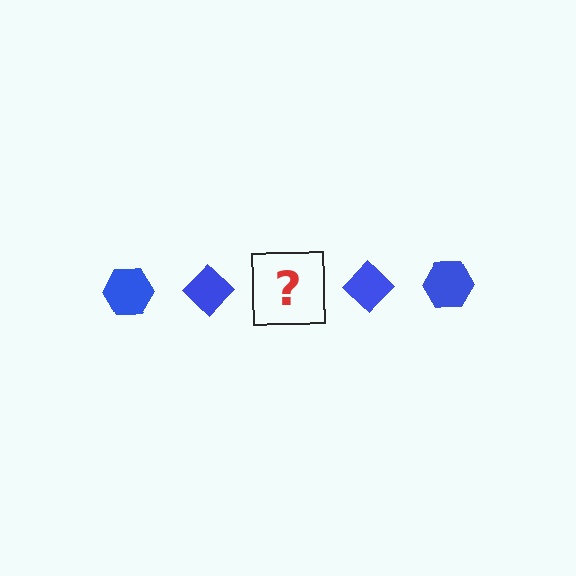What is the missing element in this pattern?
The missing element is a blue hexagon.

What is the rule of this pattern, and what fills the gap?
The rule is that the pattern cycles through hexagon, diamond shapes in blue. The gap should be filled with a blue hexagon.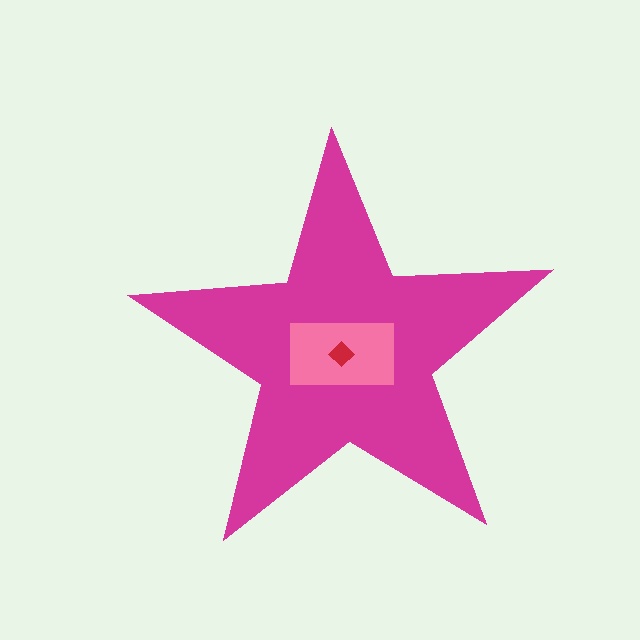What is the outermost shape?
The magenta star.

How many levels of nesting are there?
3.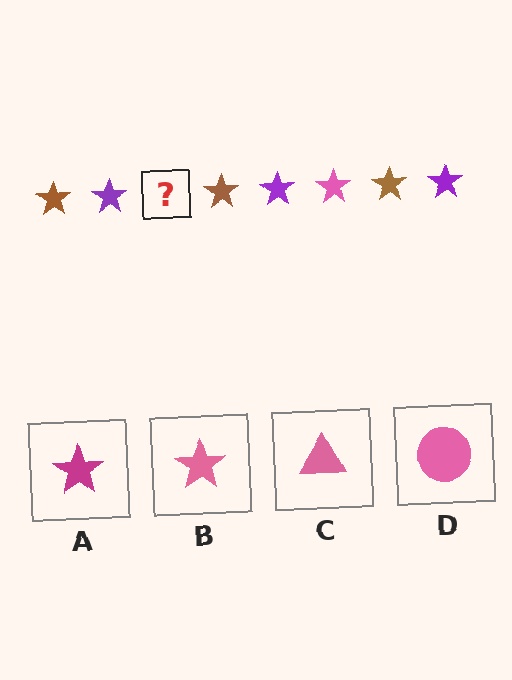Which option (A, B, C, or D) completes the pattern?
B.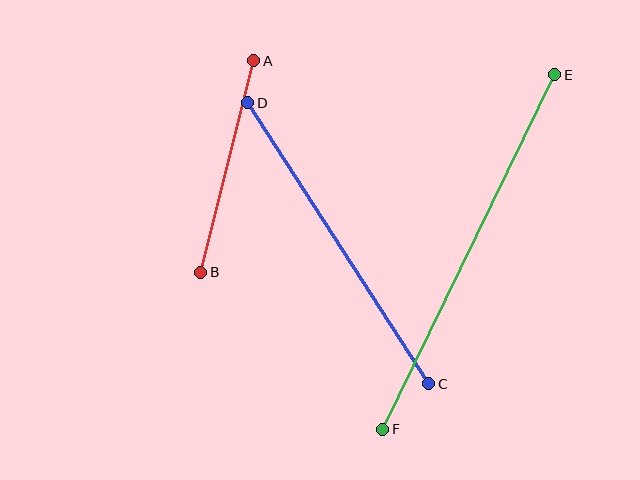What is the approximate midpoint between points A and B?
The midpoint is at approximately (227, 166) pixels.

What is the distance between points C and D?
The distance is approximately 334 pixels.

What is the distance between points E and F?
The distance is approximately 394 pixels.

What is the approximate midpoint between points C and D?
The midpoint is at approximately (338, 243) pixels.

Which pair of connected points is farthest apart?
Points E and F are farthest apart.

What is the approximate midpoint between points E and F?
The midpoint is at approximately (469, 252) pixels.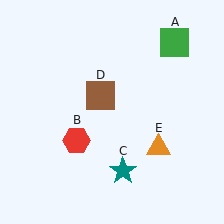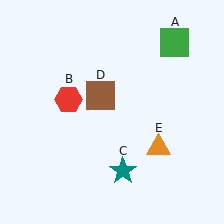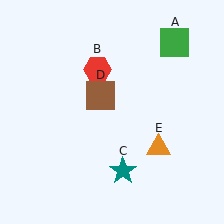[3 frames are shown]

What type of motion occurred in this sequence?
The red hexagon (object B) rotated clockwise around the center of the scene.